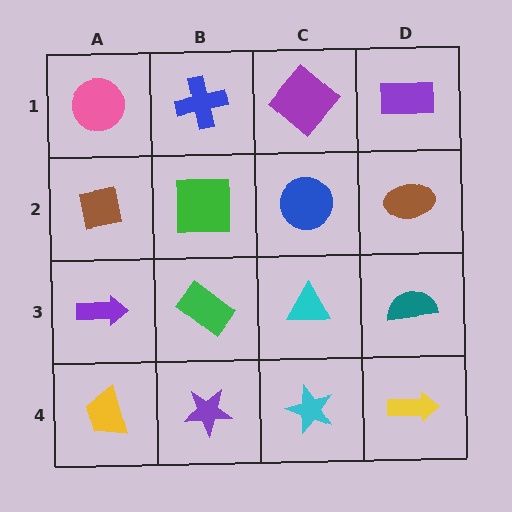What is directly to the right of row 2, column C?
A brown ellipse.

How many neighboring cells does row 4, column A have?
2.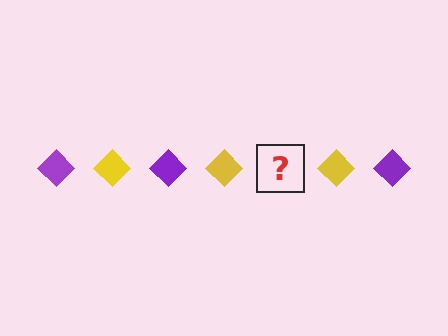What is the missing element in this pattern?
The missing element is a purple diamond.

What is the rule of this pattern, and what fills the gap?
The rule is that the pattern cycles through purple, yellow diamonds. The gap should be filled with a purple diamond.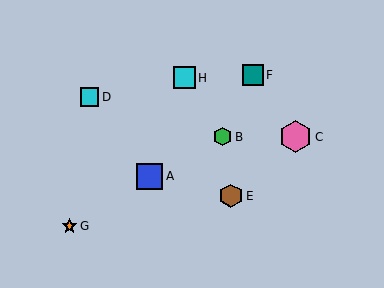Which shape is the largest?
The pink hexagon (labeled C) is the largest.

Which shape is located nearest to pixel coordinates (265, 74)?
The teal square (labeled F) at (253, 75) is nearest to that location.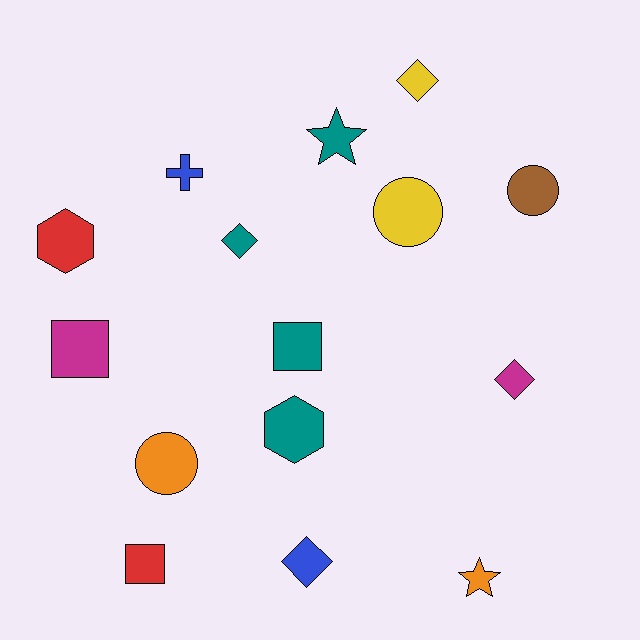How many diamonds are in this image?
There are 4 diamonds.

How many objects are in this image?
There are 15 objects.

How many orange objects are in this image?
There are 2 orange objects.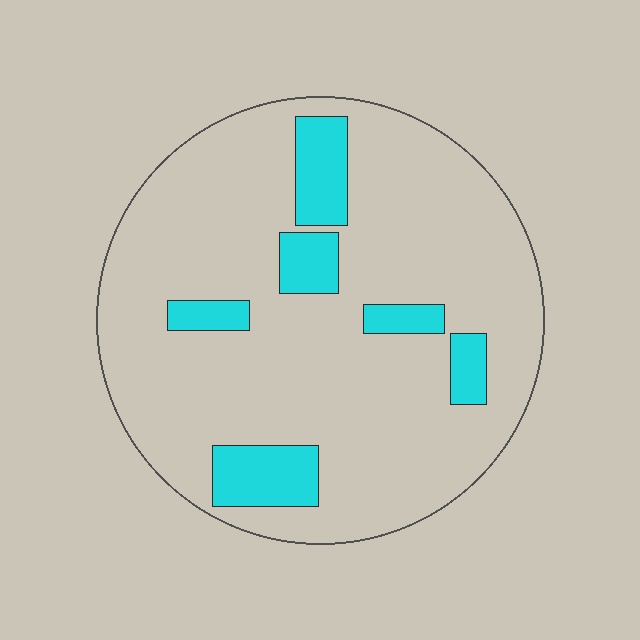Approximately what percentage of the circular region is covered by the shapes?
Approximately 15%.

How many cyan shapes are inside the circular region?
6.